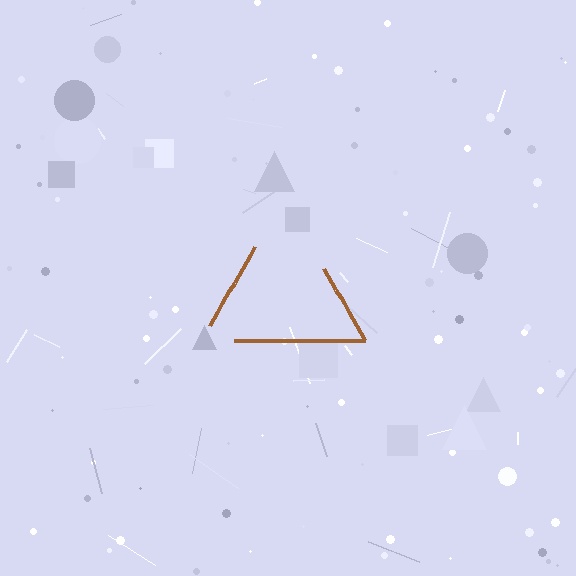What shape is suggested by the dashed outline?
The dashed outline suggests a triangle.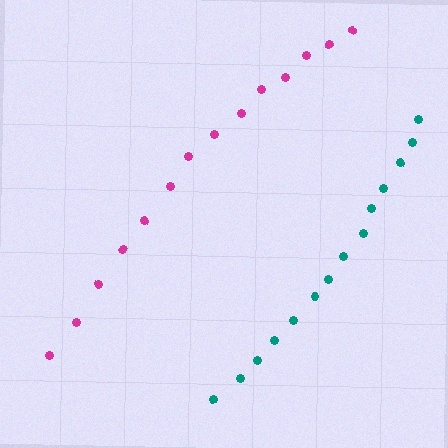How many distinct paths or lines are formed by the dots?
There are 2 distinct paths.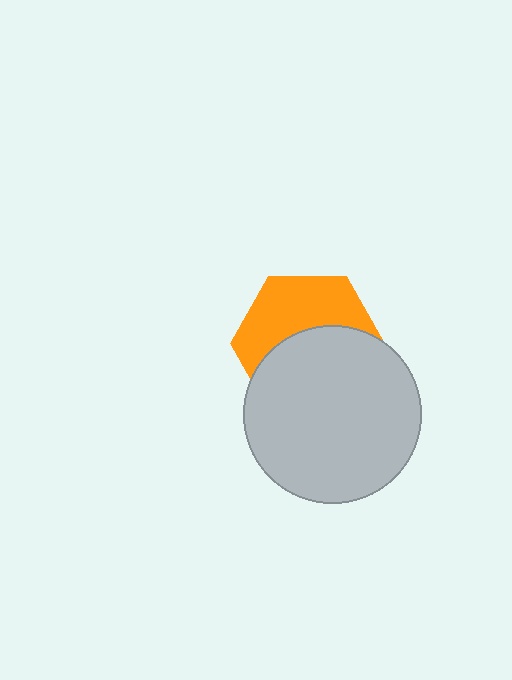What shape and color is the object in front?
The object in front is a light gray circle.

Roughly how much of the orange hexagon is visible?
About half of it is visible (roughly 46%).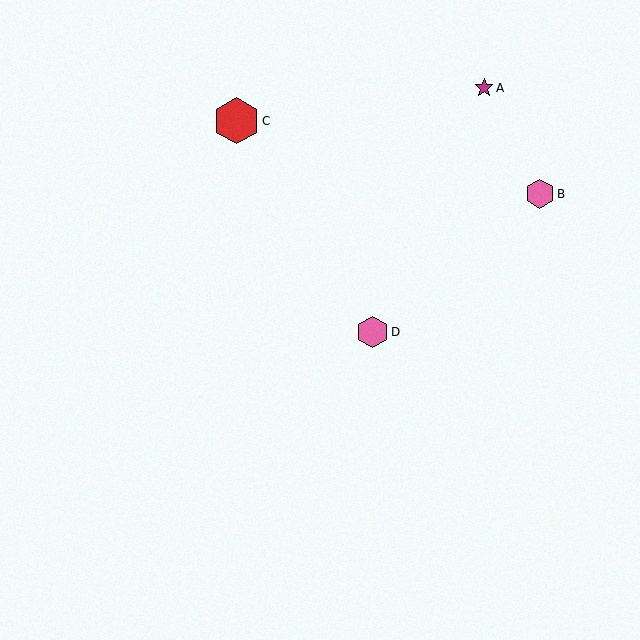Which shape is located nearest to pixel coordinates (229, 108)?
The red hexagon (labeled C) at (236, 121) is nearest to that location.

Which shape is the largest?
The red hexagon (labeled C) is the largest.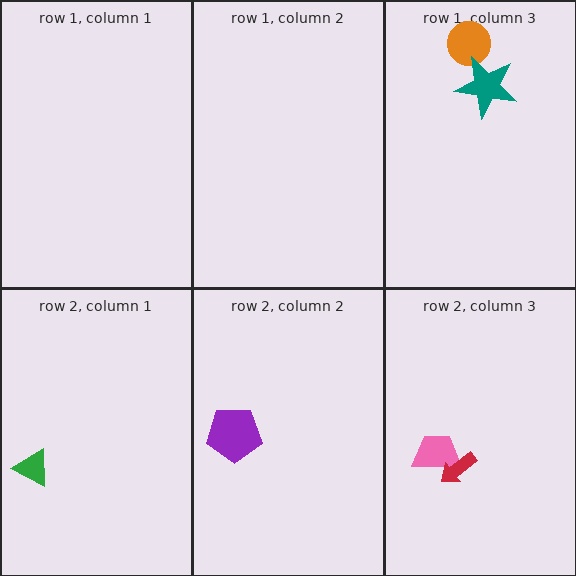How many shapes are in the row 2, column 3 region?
2.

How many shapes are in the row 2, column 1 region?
1.